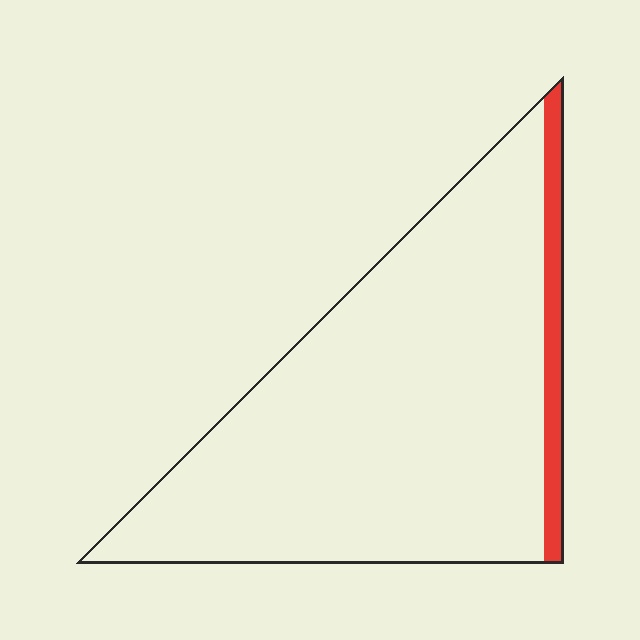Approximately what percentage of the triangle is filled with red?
Approximately 10%.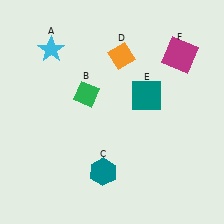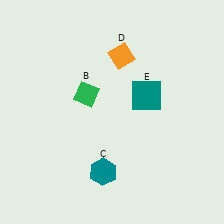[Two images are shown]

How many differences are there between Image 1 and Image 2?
There are 2 differences between the two images.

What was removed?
The magenta square (F), the cyan star (A) were removed in Image 2.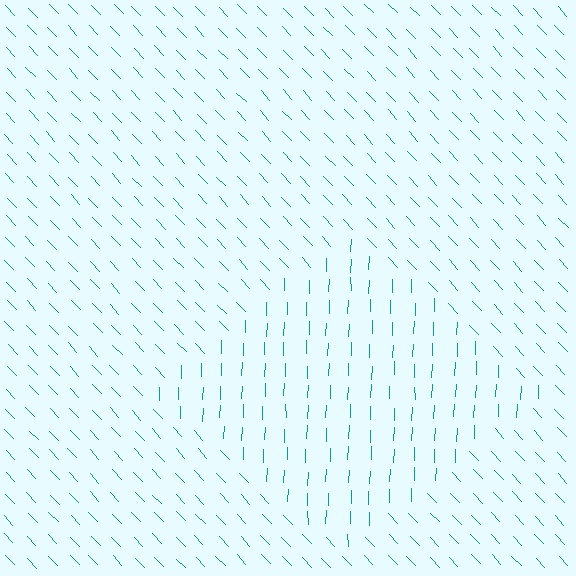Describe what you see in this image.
The image is filled with small teal line segments. A diamond region in the image has lines oriented differently from the surrounding lines, creating a visible texture boundary.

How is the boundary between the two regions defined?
The boundary is defined purely by a change in line orientation (approximately 45 degrees difference). All lines are the same color and thickness.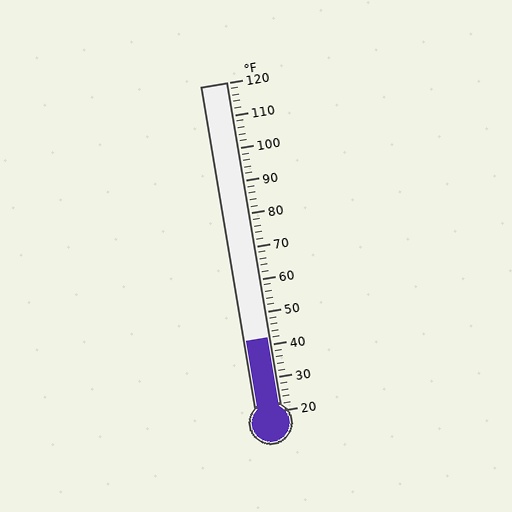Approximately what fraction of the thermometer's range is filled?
The thermometer is filled to approximately 20% of its range.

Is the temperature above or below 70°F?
The temperature is below 70°F.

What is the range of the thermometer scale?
The thermometer scale ranges from 20°F to 120°F.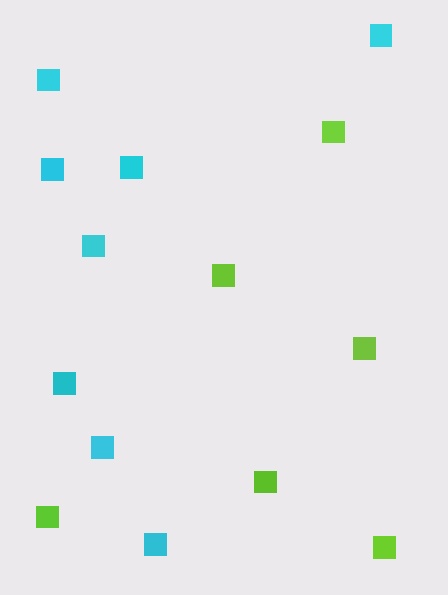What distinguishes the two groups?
There are 2 groups: one group of cyan squares (8) and one group of lime squares (6).